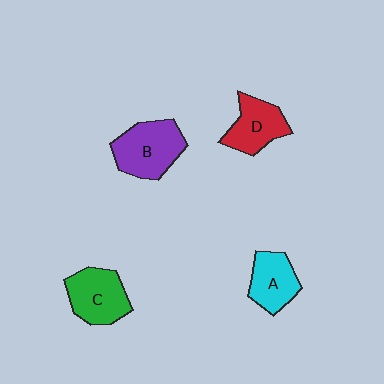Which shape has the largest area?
Shape B (purple).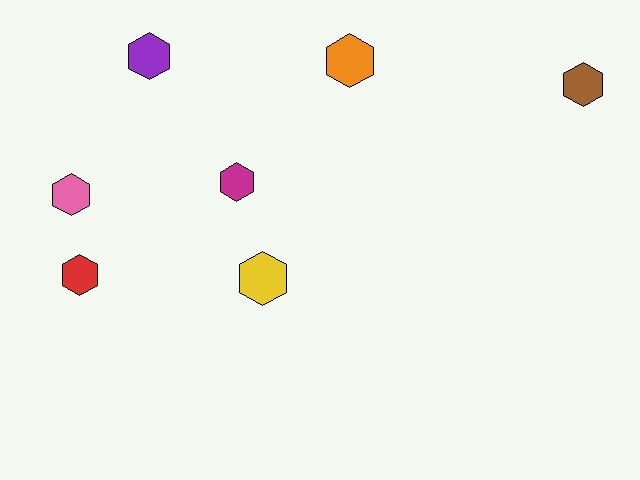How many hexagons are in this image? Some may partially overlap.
There are 7 hexagons.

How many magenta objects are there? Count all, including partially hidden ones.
There is 1 magenta object.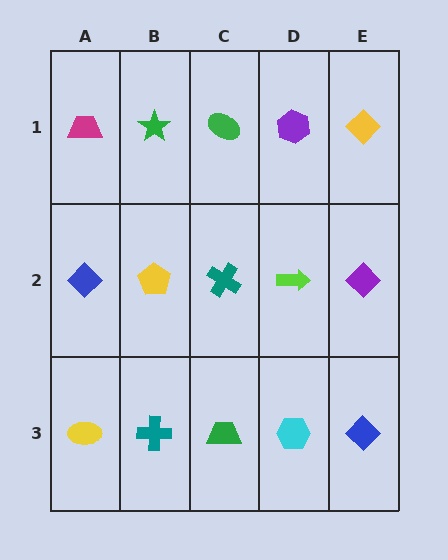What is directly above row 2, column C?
A green ellipse.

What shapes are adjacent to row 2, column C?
A green ellipse (row 1, column C), a green trapezoid (row 3, column C), a yellow pentagon (row 2, column B), a lime arrow (row 2, column D).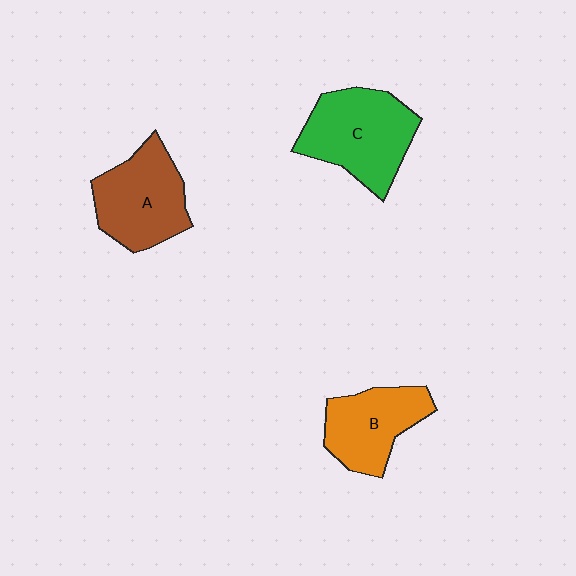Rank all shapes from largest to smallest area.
From largest to smallest: C (green), A (brown), B (orange).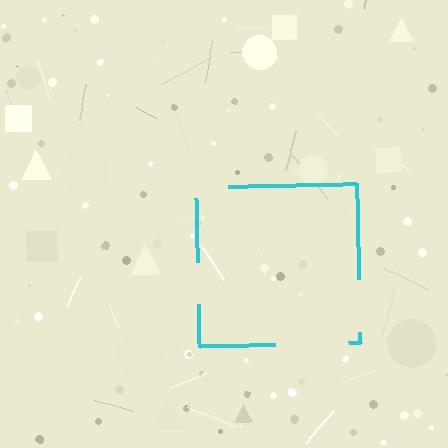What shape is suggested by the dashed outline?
The dashed outline suggests a square.